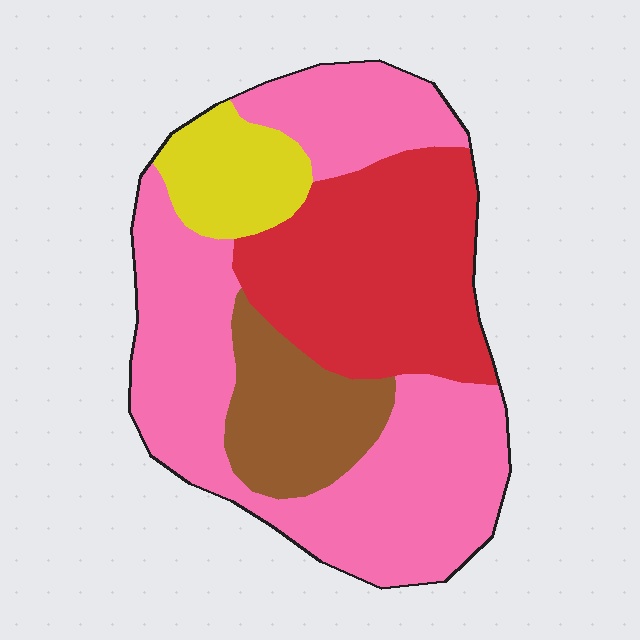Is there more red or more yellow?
Red.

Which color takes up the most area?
Pink, at roughly 50%.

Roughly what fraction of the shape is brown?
Brown covers 13% of the shape.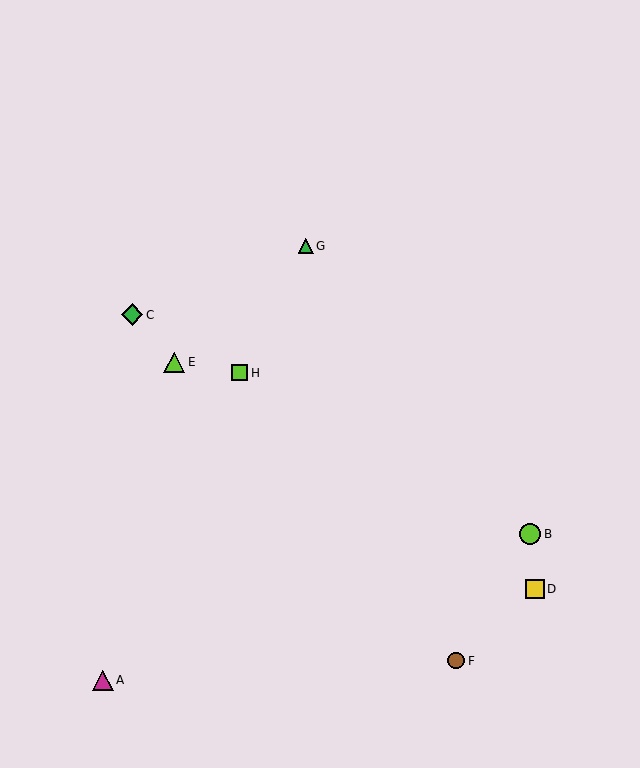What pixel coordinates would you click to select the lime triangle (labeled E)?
Click at (174, 362) to select the lime triangle E.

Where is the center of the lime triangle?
The center of the lime triangle is at (174, 362).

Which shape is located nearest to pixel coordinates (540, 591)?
The yellow square (labeled D) at (535, 589) is nearest to that location.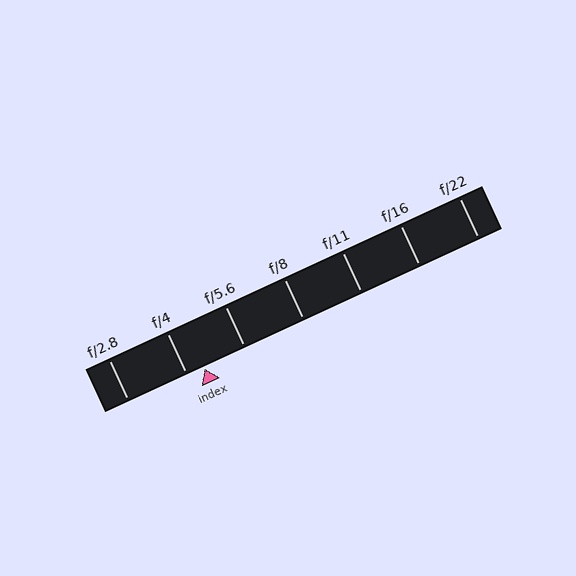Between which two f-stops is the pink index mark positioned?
The index mark is between f/4 and f/5.6.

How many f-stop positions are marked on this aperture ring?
There are 7 f-stop positions marked.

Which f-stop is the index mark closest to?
The index mark is closest to f/4.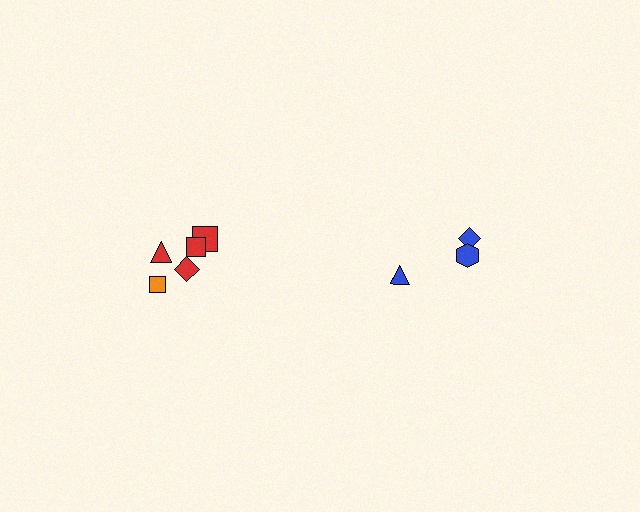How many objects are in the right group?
There are 3 objects.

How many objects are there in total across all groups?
There are 8 objects.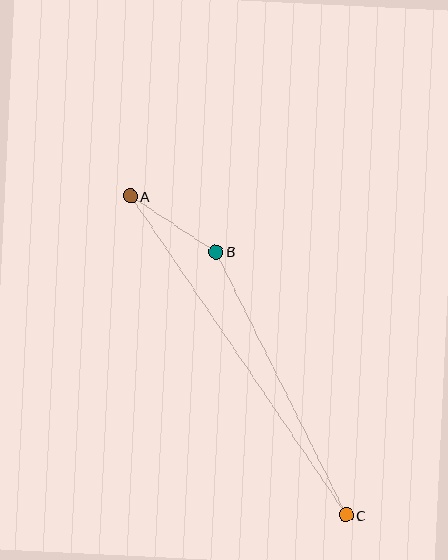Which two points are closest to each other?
Points A and B are closest to each other.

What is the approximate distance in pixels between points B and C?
The distance between B and C is approximately 293 pixels.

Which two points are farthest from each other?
Points A and C are farthest from each other.